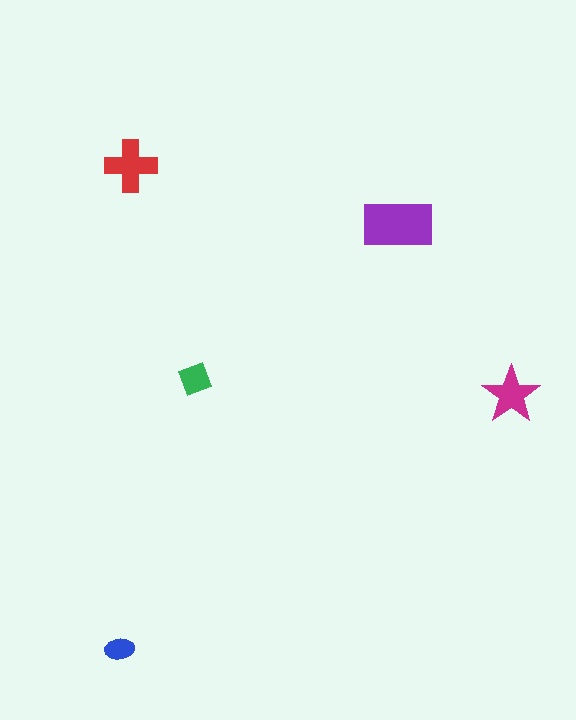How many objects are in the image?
There are 5 objects in the image.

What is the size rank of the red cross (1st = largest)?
2nd.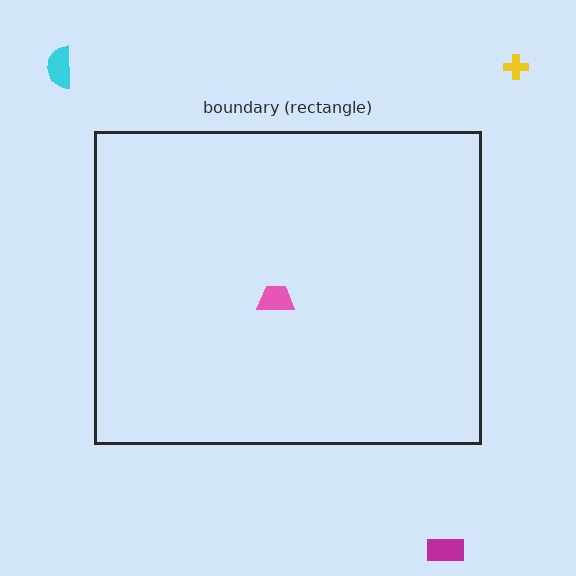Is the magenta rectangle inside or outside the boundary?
Outside.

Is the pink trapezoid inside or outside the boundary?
Inside.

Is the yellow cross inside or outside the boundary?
Outside.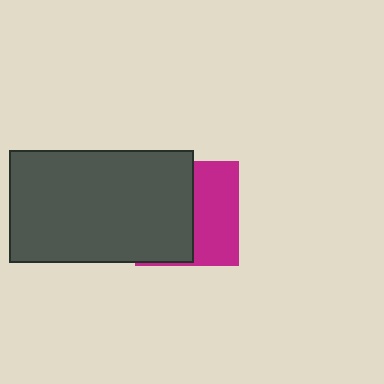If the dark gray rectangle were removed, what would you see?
You would see the complete magenta square.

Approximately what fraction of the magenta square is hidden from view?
Roughly 55% of the magenta square is hidden behind the dark gray rectangle.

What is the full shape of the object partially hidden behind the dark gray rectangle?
The partially hidden object is a magenta square.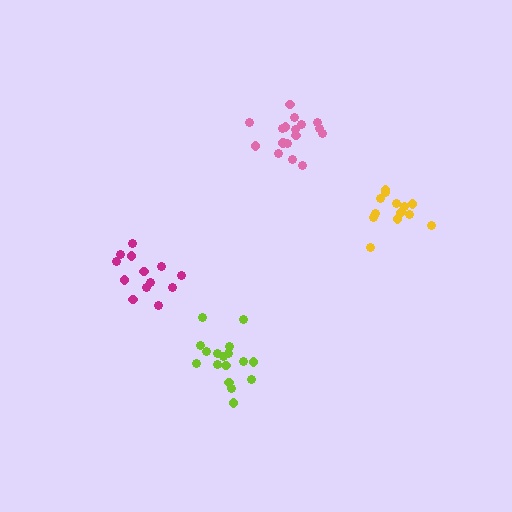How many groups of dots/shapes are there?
There are 4 groups.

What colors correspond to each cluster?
The clusters are colored: lime, magenta, pink, yellow.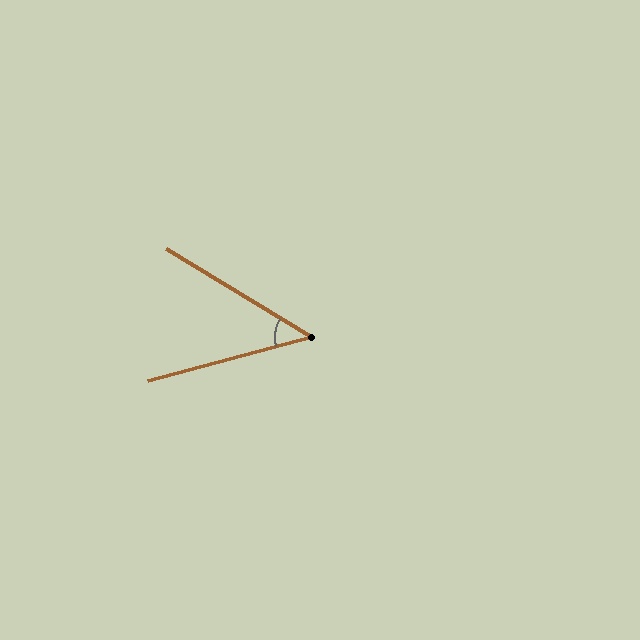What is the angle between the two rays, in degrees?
Approximately 46 degrees.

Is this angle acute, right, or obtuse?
It is acute.